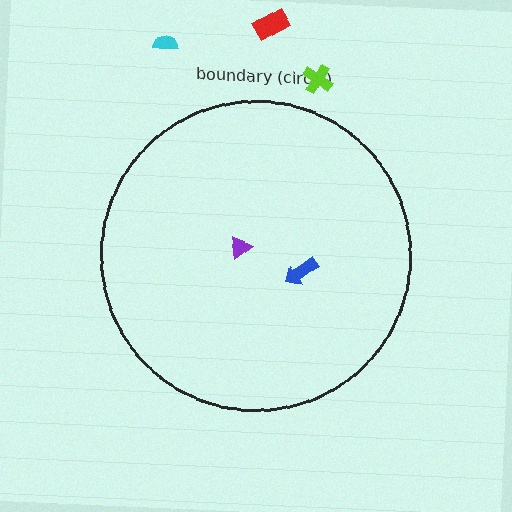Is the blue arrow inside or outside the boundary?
Inside.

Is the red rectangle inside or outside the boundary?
Outside.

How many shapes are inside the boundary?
2 inside, 3 outside.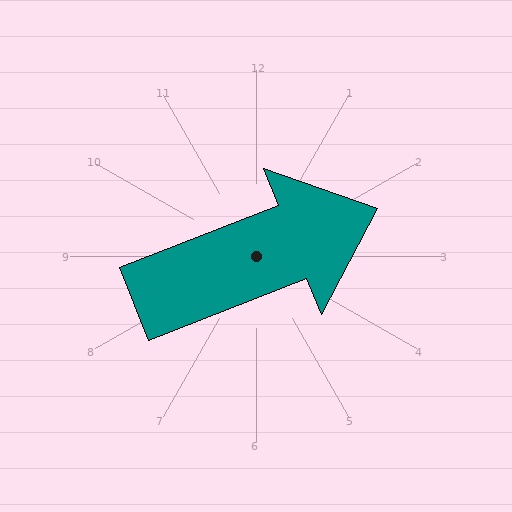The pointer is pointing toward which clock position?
Roughly 2 o'clock.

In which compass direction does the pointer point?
East.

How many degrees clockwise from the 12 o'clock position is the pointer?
Approximately 69 degrees.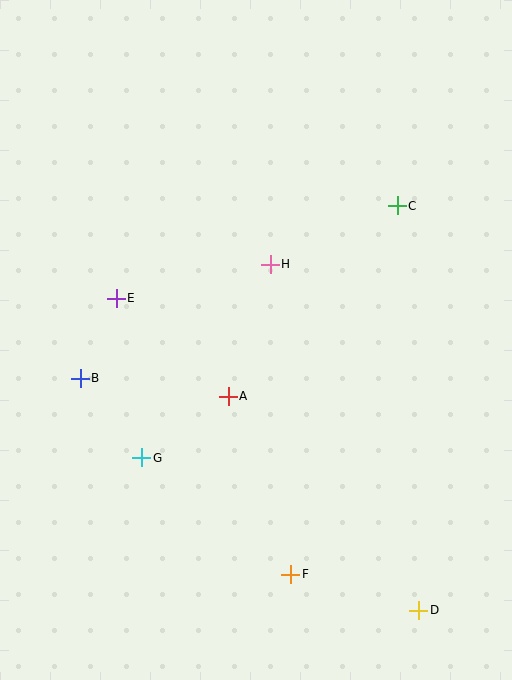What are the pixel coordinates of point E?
Point E is at (116, 298).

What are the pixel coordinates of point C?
Point C is at (397, 206).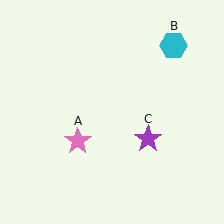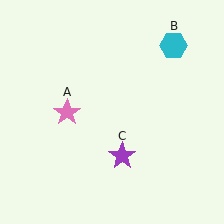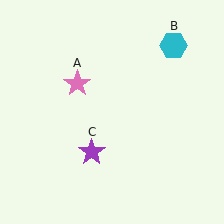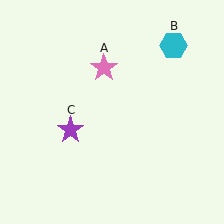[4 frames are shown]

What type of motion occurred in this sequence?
The pink star (object A), purple star (object C) rotated clockwise around the center of the scene.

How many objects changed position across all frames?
2 objects changed position: pink star (object A), purple star (object C).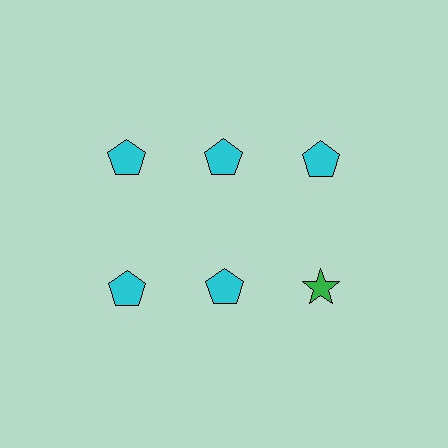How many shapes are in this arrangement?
There are 6 shapes arranged in a grid pattern.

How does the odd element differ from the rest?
It differs in both color (green instead of cyan) and shape (star instead of pentagon).